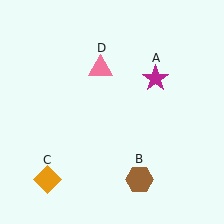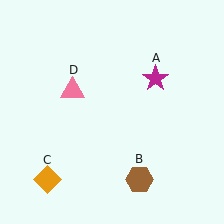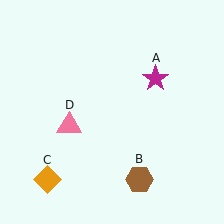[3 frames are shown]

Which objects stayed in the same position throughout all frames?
Magenta star (object A) and brown hexagon (object B) and orange diamond (object C) remained stationary.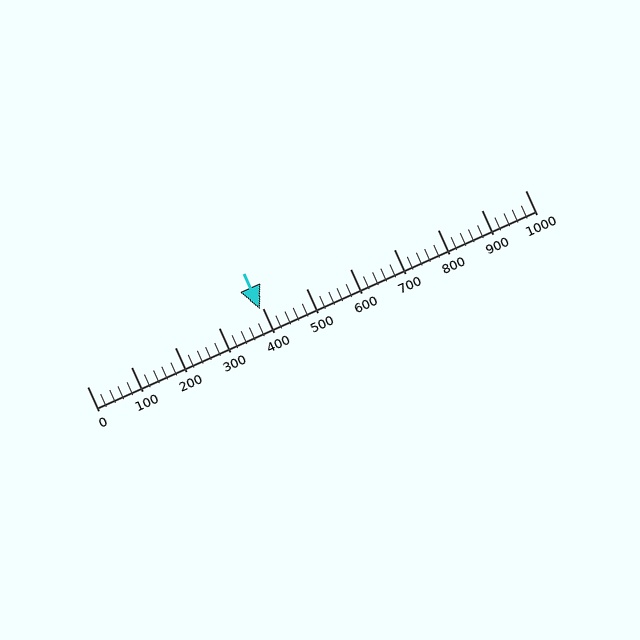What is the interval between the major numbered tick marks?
The major tick marks are spaced 100 units apart.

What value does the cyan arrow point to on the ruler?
The cyan arrow points to approximately 395.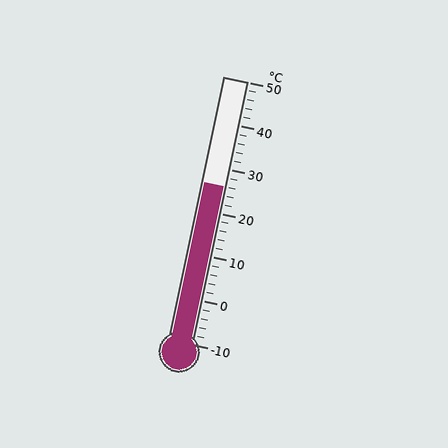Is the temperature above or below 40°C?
The temperature is below 40°C.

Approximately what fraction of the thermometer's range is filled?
The thermometer is filled to approximately 60% of its range.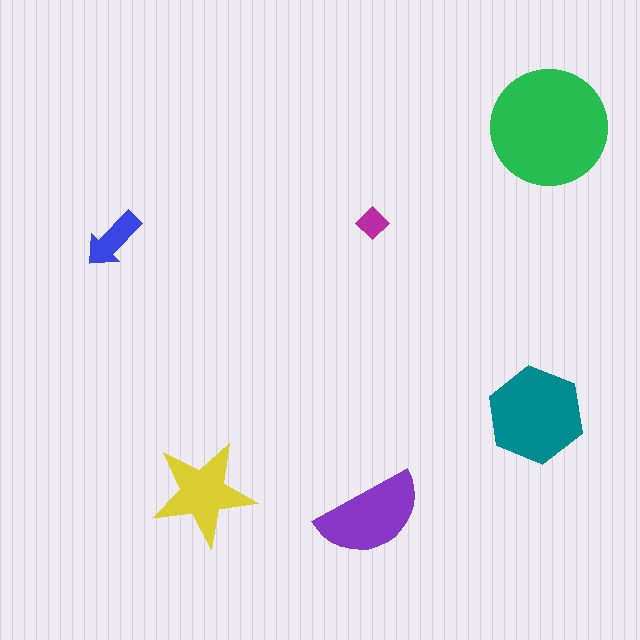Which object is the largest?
The green circle.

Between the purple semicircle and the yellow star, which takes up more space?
The purple semicircle.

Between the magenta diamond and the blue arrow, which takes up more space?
The blue arrow.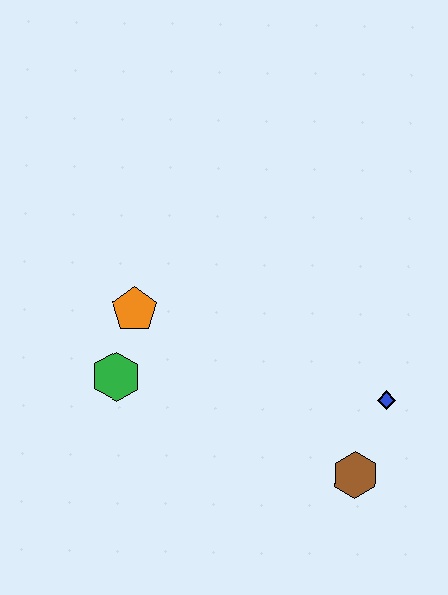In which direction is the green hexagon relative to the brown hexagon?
The green hexagon is to the left of the brown hexagon.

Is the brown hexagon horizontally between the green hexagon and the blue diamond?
Yes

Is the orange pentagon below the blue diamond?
No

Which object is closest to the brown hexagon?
The blue diamond is closest to the brown hexagon.